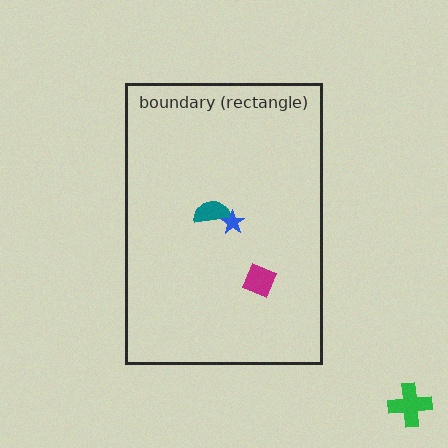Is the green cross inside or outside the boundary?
Outside.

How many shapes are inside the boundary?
3 inside, 1 outside.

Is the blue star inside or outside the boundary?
Inside.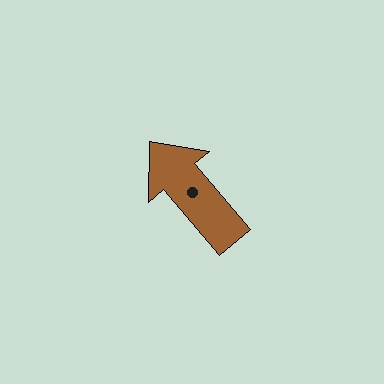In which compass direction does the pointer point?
Northwest.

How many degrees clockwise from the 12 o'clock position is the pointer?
Approximately 320 degrees.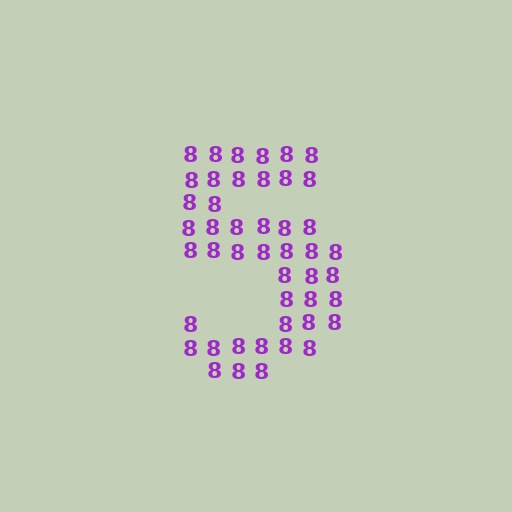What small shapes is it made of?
It is made of small digit 8's.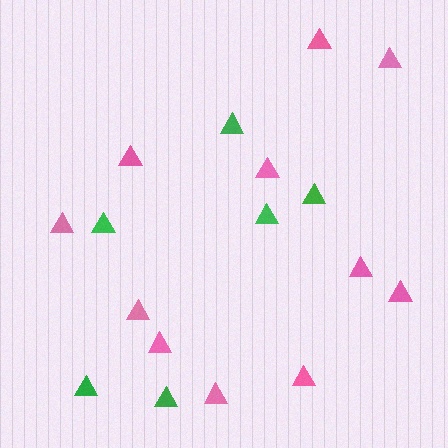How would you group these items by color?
There are 2 groups: one group of green triangles (6) and one group of pink triangles (11).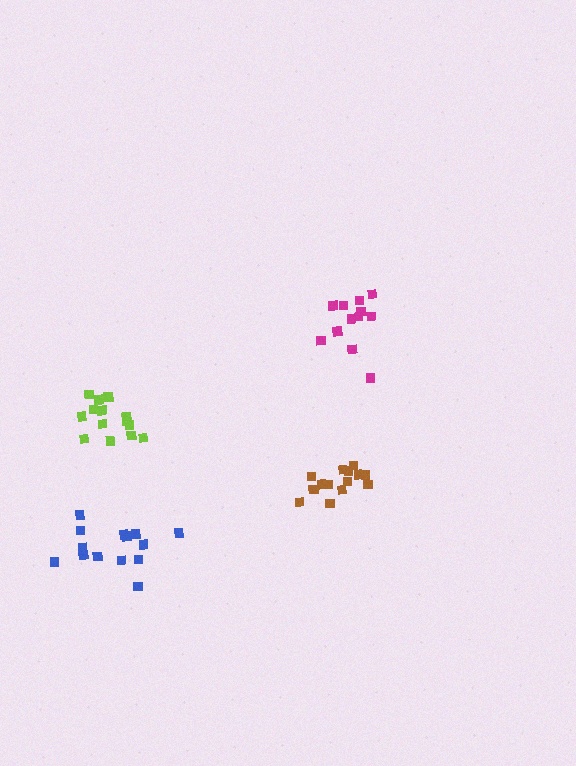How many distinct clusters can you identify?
There are 4 distinct clusters.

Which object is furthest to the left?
The blue cluster is leftmost.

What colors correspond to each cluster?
The clusters are colored: magenta, blue, lime, brown.